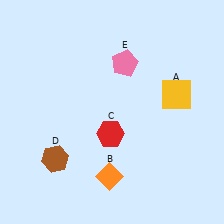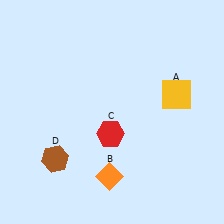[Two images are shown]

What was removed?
The pink pentagon (E) was removed in Image 2.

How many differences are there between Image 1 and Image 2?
There is 1 difference between the two images.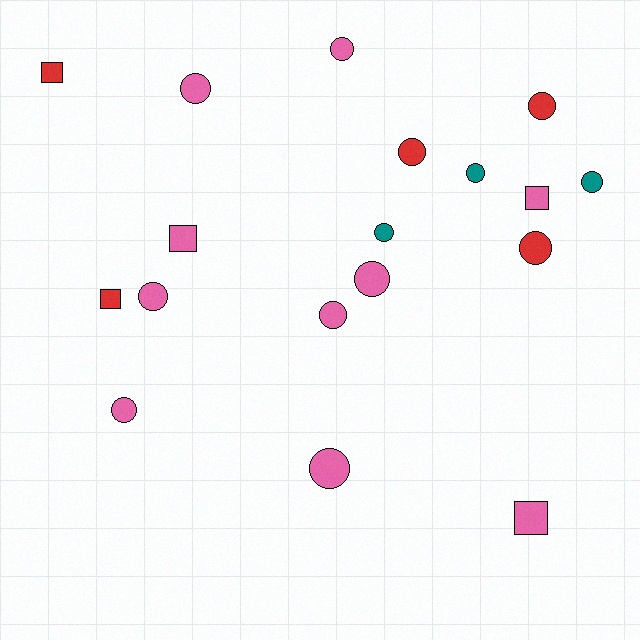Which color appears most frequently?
Pink, with 10 objects.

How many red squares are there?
There are 2 red squares.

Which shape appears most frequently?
Circle, with 13 objects.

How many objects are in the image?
There are 18 objects.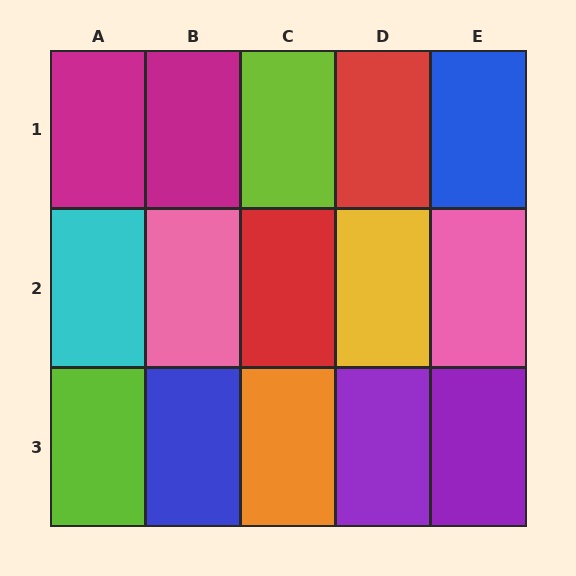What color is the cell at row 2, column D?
Yellow.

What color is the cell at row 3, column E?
Purple.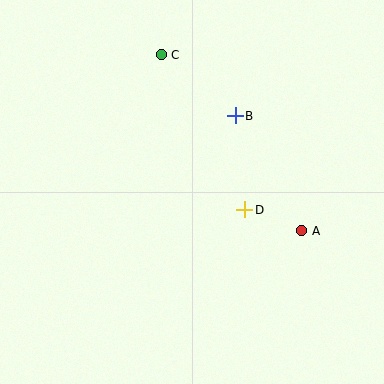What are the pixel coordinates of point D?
Point D is at (245, 210).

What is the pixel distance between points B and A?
The distance between B and A is 133 pixels.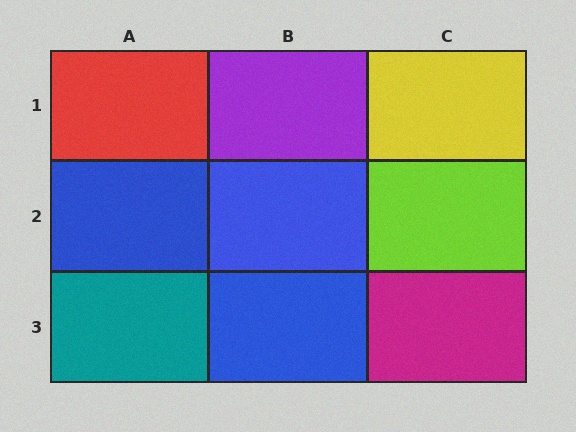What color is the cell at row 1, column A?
Red.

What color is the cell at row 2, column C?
Lime.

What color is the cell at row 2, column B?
Blue.